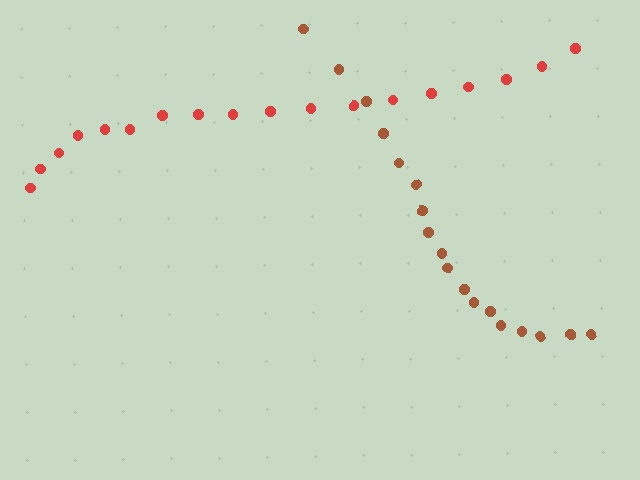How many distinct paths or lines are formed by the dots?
There are 2 distinct paths.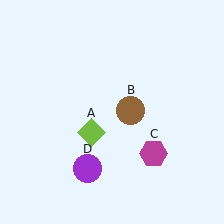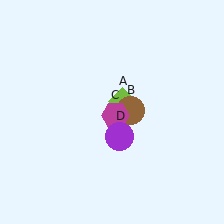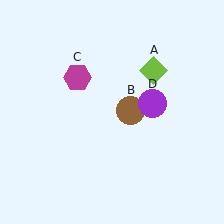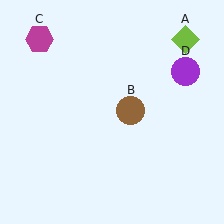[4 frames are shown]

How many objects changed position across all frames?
3 objects changed position: lime diamond (object A), magenta hexagon (object C), purple circle (object D).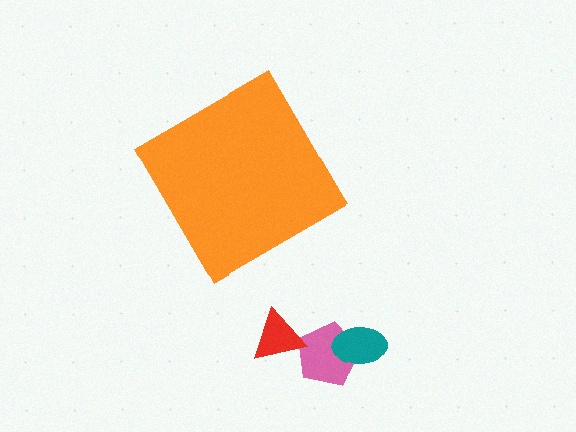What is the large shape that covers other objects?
An orange diamond.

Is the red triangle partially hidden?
No, the red triangle is fully visible.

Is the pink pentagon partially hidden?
No, the pink pentagon is fully visible.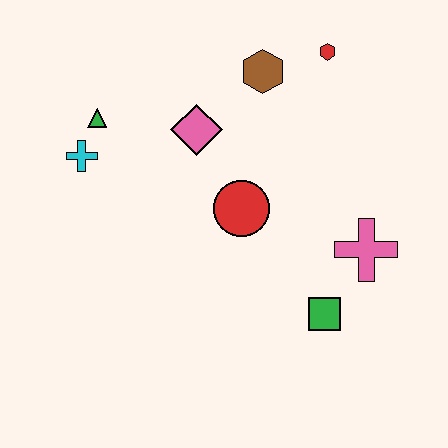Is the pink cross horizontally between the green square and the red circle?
No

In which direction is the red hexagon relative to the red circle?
The red hexagon is above the red circle.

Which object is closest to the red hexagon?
The brown hexagon is closest to the red hexagon.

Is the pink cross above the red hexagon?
No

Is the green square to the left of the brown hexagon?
No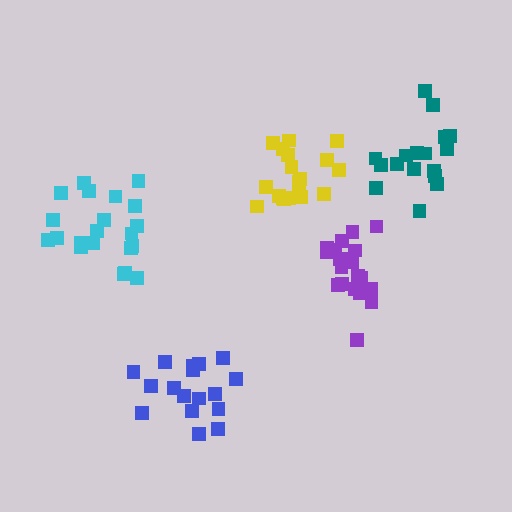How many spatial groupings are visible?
There are 5 spatial groupings.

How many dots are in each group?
Group 1: 19 dots, Group 2: 17 dots, Group 3: 17 dots, Group 4: 21 dots, Group 5: 21 dots (95 total).